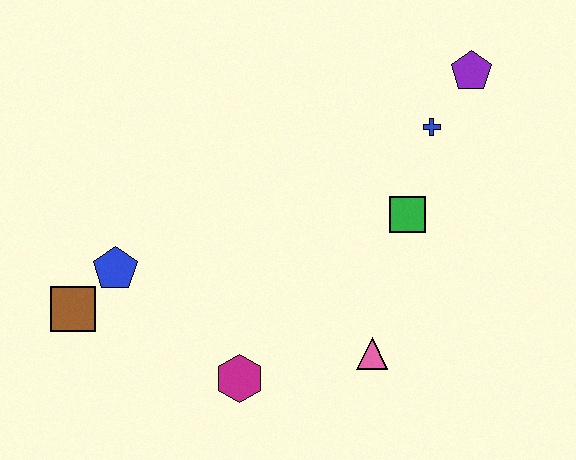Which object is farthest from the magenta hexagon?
The purple pentagon is farthest from the magenta hexagon.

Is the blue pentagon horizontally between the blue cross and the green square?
No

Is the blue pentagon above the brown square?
Yes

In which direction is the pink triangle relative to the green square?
The pink triangle is below the green square.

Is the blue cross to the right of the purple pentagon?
No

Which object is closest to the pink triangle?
The magenta hexagon is closest to the pink triangle.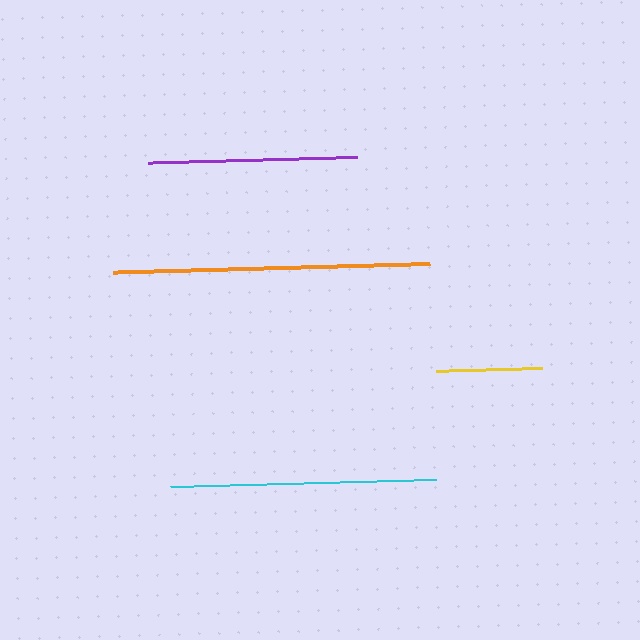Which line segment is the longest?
The orange line is the longest at approximately 317 pixels.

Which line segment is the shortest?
The yellow line is the shortest at approximately 106 pixels.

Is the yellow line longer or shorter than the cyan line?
The cyan line is longer than the yellow line.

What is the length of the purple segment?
The purple segment is approximately 209 pixels long.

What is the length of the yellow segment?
The yellow segment is approximately 106 pixels long.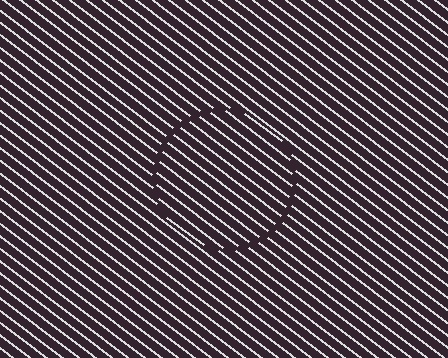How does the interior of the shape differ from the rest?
The interior of the shape contains the same grating, shifted by half a period — the contour is defined by the phase discontinuity where line-ends from the inner and outer gratings abut.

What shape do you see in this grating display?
An illusory circle. The interior of the shape contains the same grating, shifted by half a period — the contour is defined by the phase discontinuity where line-ends from the inner and outer gratings abut.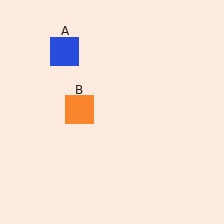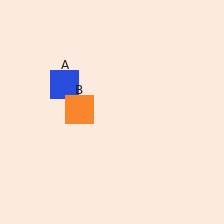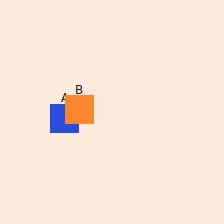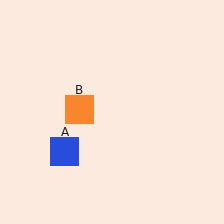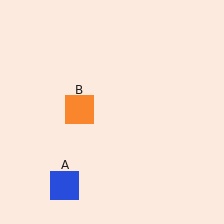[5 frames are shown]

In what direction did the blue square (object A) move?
The blue square (object A) moved down.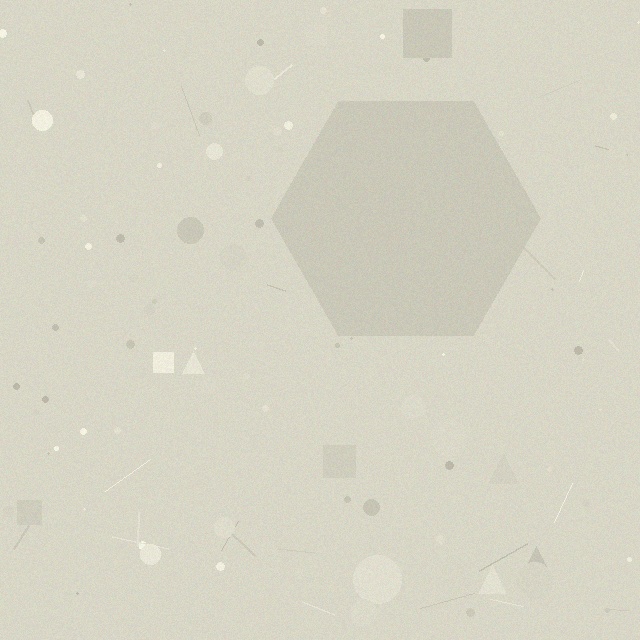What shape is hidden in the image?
A hexagon is hidden in the image.